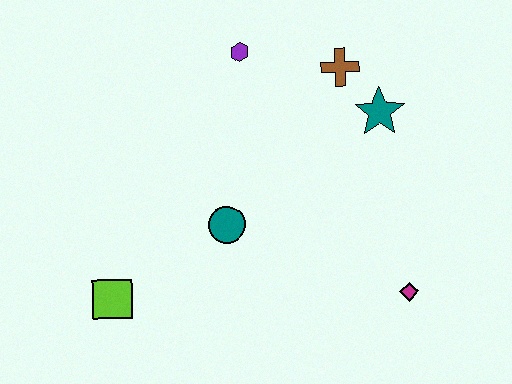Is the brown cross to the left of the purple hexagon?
No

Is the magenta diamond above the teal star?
No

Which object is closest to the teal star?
The brown cross is closest to the teal star.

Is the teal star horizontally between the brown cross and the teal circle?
No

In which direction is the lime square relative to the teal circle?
The lime square is to the left of the teal circle.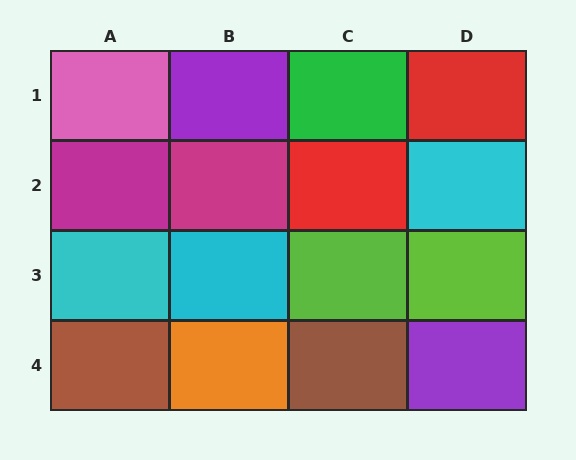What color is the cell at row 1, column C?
Green.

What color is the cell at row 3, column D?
Lime.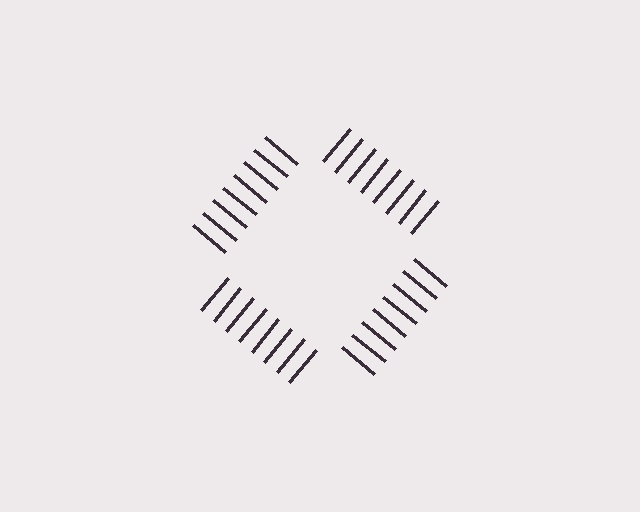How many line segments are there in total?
32 — 8 along each of the 4 edges.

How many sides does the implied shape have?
4 sides — the line-ends trace a square.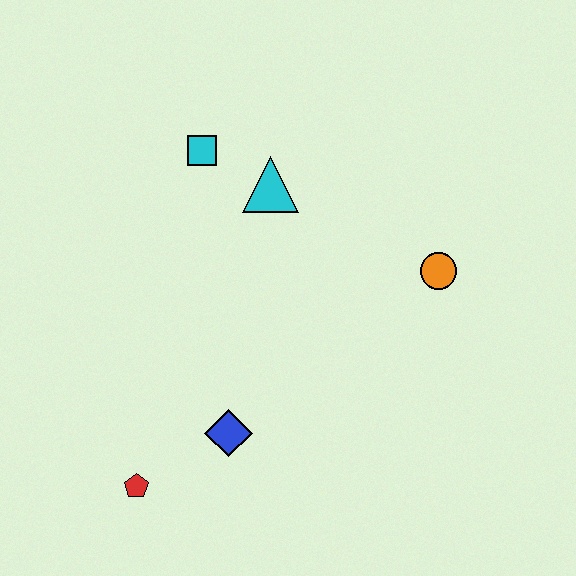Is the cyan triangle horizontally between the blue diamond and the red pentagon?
No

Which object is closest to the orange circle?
The cyan triangle is closest to the orange circle.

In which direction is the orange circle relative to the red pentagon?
The orange circle is to the right of the red pentagon.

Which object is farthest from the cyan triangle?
The red pentagon is farthest from the cyan triangle.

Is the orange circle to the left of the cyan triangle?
No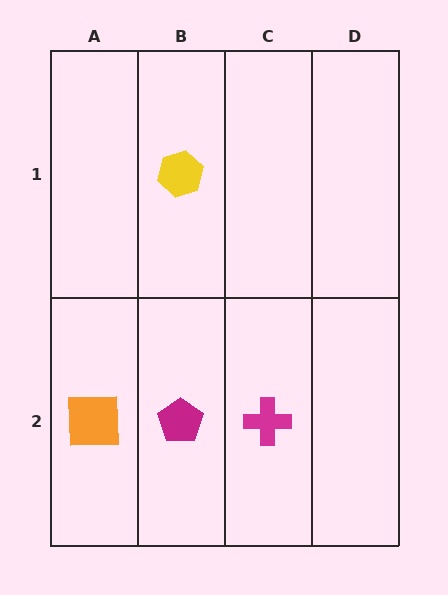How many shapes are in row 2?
3 shapes.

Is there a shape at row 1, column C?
No, that cell is empty.